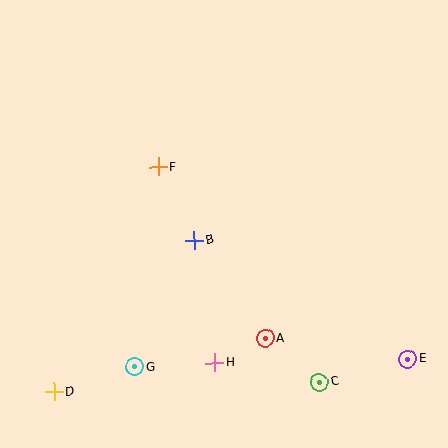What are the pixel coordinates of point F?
Point F is at (158, 167).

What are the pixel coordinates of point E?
Point E is at (408, 359).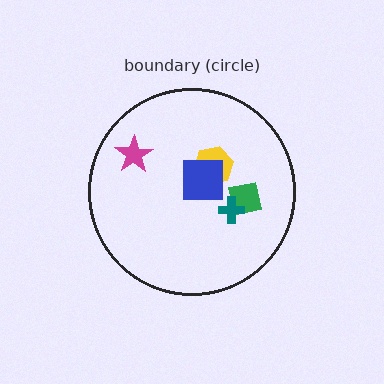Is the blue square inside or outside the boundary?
Inside.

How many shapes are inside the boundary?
5 inside, 0 outside.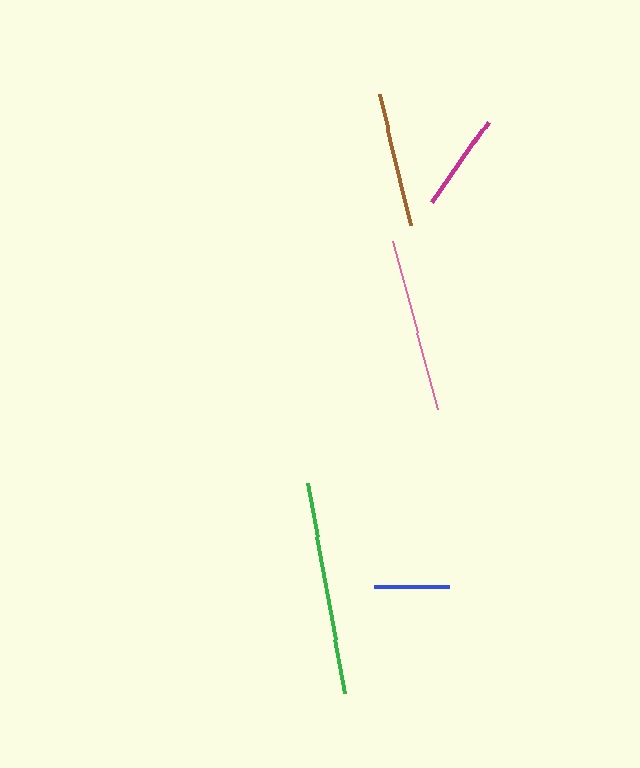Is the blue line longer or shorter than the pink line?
The pink line is longer than the blue line.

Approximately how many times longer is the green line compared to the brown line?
The green line is approximately 1.6 times the length of the brown line.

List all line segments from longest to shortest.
From longest to shortest: green, pink, brown, magenta, blue.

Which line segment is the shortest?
The blue line is the shortest at approximately 74 pixels.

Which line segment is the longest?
The green line is the longest at approximately 213 pixels.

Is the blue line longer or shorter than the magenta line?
The magenta line is longer than the blue line.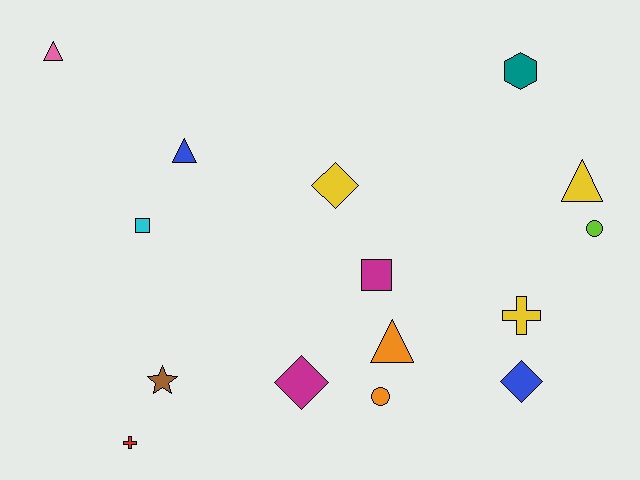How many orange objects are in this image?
There are 2 orange objects.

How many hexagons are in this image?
There is 1 hexagon.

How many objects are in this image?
There are 15 objects.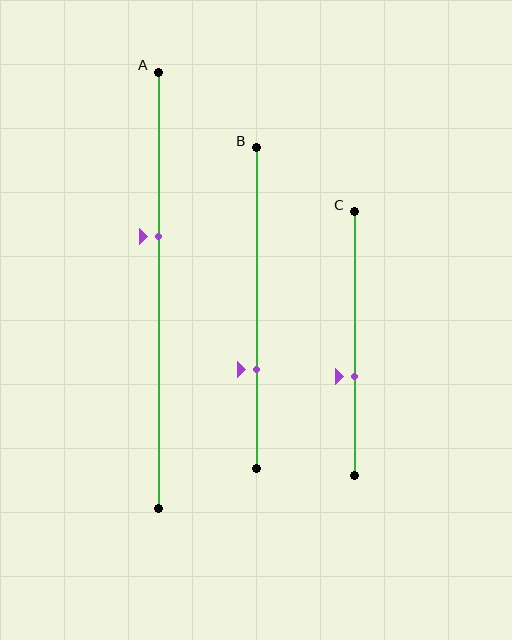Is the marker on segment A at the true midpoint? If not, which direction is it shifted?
No, the marker on segment A is shifted upward by about 12% of the segment length.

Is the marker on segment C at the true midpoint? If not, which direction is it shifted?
No, the marker on segment C is shifted downward by about 13% of the segment length.